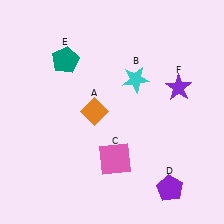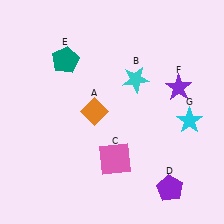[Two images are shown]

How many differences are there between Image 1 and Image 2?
There is 1 difference between the two images.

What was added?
A cyan star (G) was added in Image 2.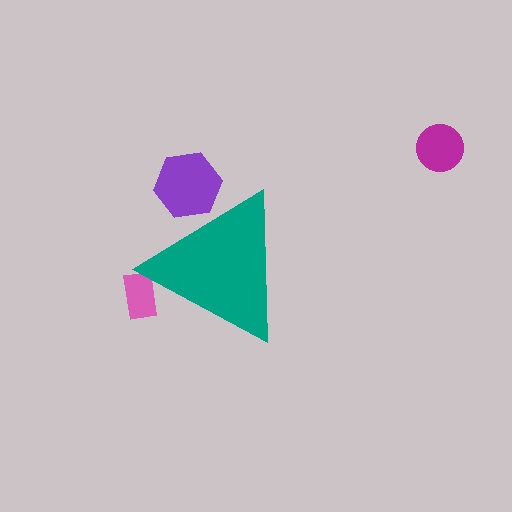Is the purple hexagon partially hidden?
Yes, the purple hexagon is partially hidden behind the teal triangle.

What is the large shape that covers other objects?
A teal triangle.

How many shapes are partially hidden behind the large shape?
2 shapes are partially hidden.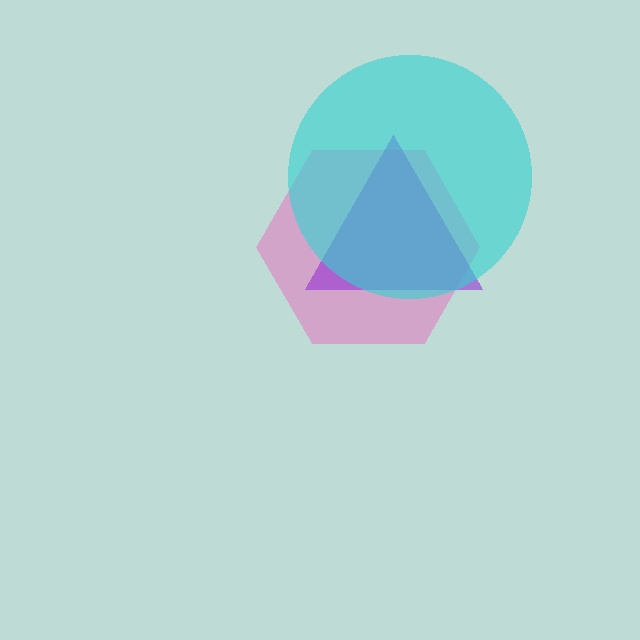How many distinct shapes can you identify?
There are 3 distinct shapes: a pink hexagon, a purple triangle, a cyan circle.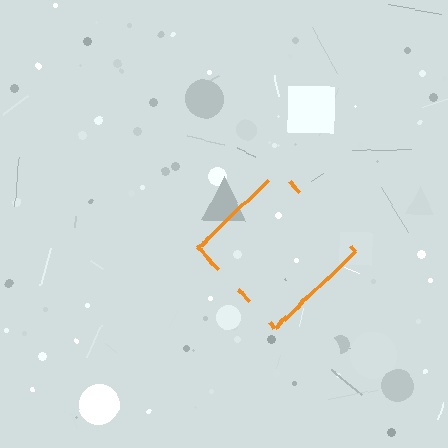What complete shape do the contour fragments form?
The contour fragments form a diamond.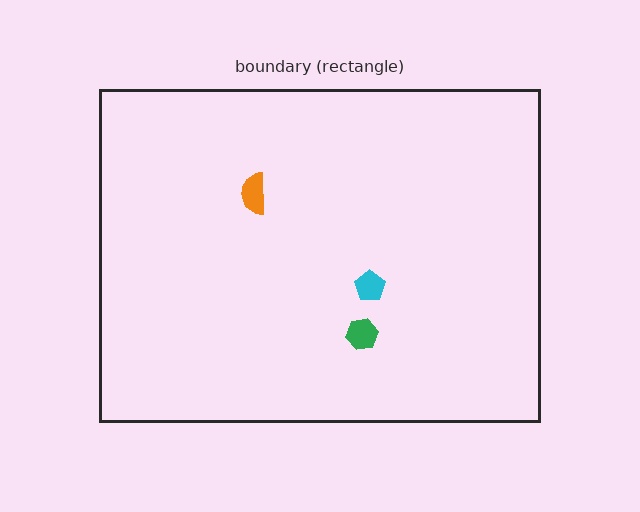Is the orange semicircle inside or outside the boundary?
Inside.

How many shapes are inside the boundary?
3 inside, 0 outside.